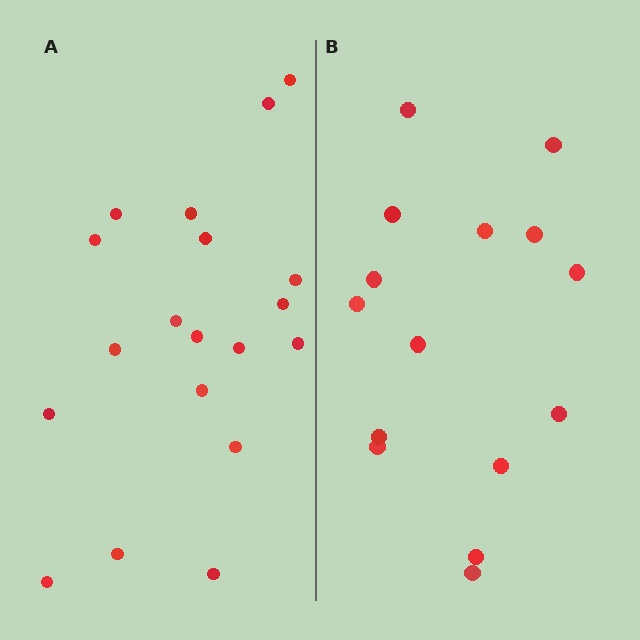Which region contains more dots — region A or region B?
Region A (the left region) has more dots.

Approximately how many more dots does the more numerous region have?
Region A has about 4 more dots than region B.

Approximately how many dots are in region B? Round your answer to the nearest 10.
About 20 dots. (The exact count is 15, which rounds to 20.)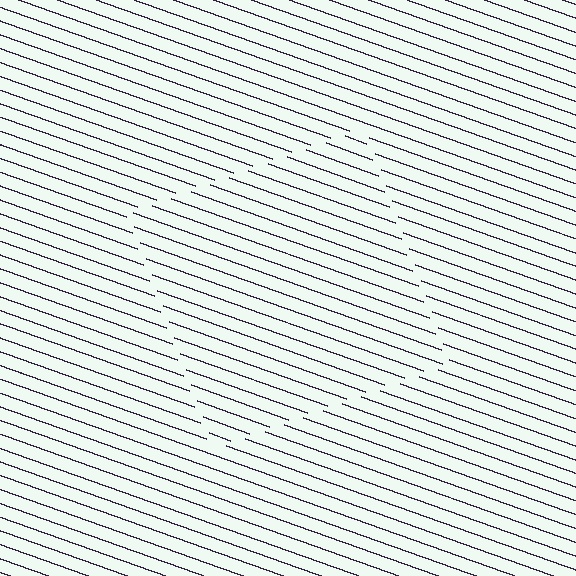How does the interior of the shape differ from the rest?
The interior of the shape contains the same grating, shifted by half a period — the contour is defined by the phase discontinuity where line-ends from the inner and outer gratings abut.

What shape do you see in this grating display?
An illusory square. The interior of the shape contains the same grating, shifted by half a period — the contour is defined by the phase discontinuity where line-ends from the inner and outer gratings abut.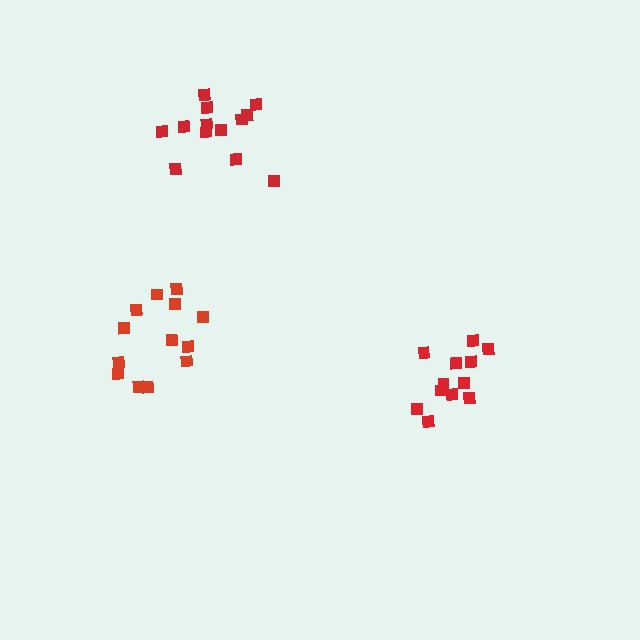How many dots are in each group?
Group 1: 13 dots, Group 2: 12 dots, Group 3: 13 dots (38 total).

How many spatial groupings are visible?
There are 3 spatial groupings.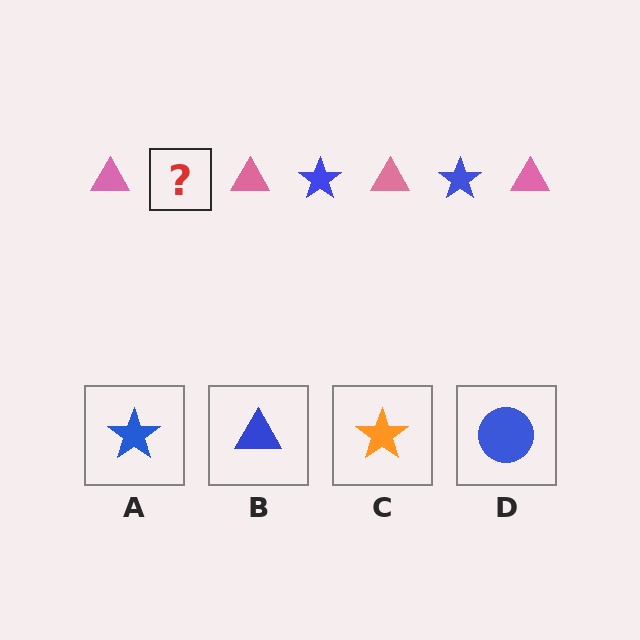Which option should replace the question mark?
Option A.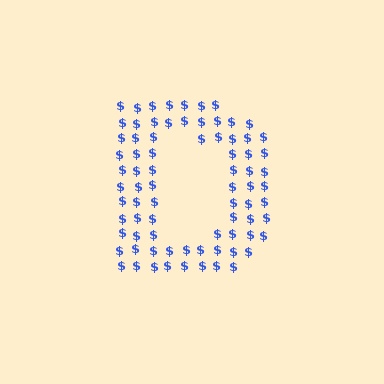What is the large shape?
The large shape is the letter D.